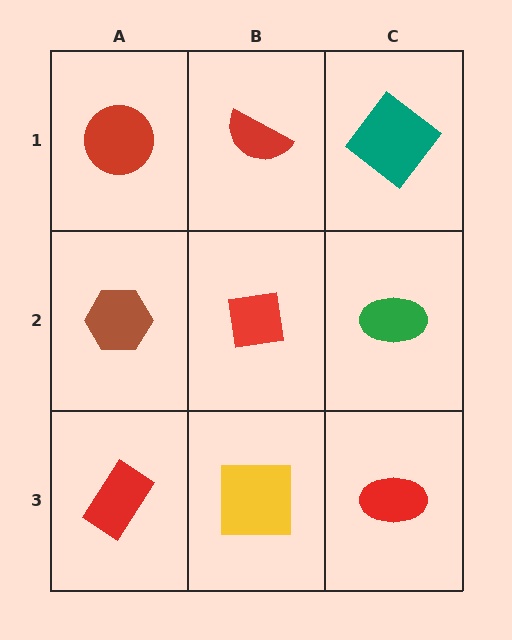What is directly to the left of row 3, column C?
A yellow square.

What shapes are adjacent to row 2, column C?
A teal diamond (row 1, column C), a red ellipse (row 3, column C), a red square (row 2, column B).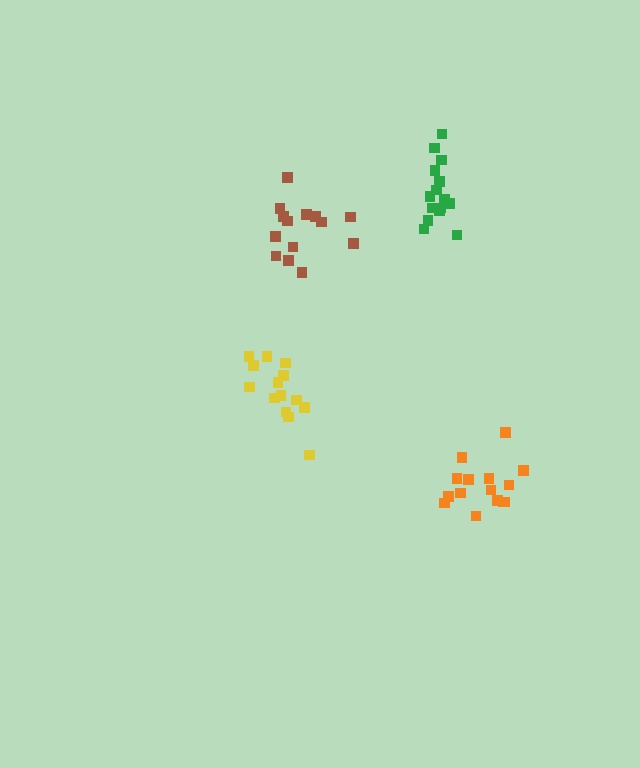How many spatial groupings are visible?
There are 4 spatial groupings.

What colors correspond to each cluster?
The clusters are colored: yellow, brown, green, orange.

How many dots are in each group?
Group 1: 14 dots, Group 2: 14 dots, Group 3: 16 dots, Group 4: 15 dots (59 total).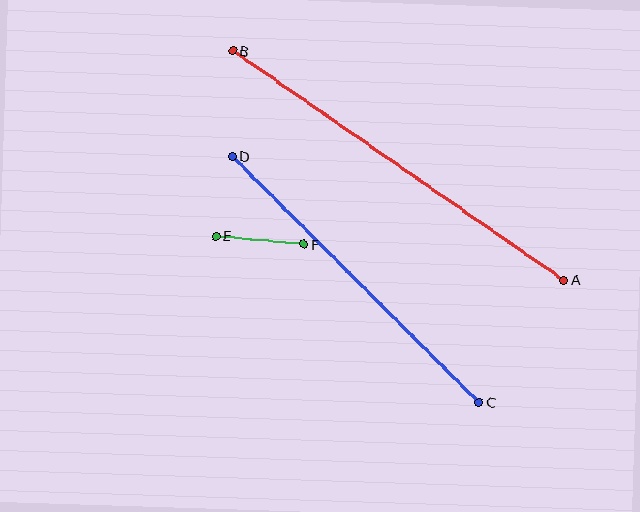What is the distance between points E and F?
The distance is approximately 88 pixels.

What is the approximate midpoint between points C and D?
The midpoint is at approximately (356, 279) pixels.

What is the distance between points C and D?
The distance is approximately 349 pixels.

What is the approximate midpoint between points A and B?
The midpoint is at approximately (398, 165) pixels.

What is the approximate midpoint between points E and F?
The midpoint is at approximately (260, 240) pixels.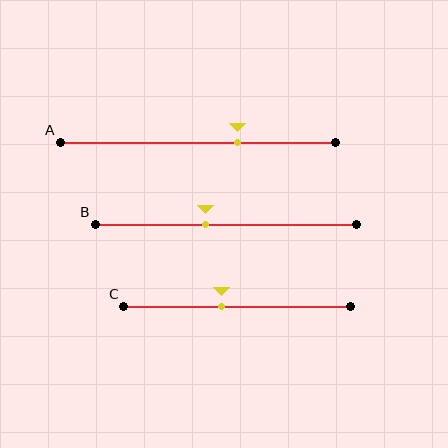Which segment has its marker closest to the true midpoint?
Segment C has its marker closest to the true midpoint.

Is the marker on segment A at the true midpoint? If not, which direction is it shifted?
No, the marker on segment A is shifted to the right by about 14% of the segment length.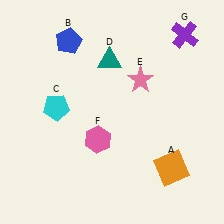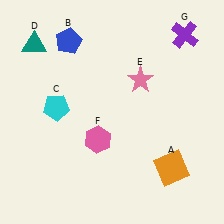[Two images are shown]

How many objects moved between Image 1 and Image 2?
1 object moved between the two images.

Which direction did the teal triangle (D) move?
The teal triangle (D) moved left.